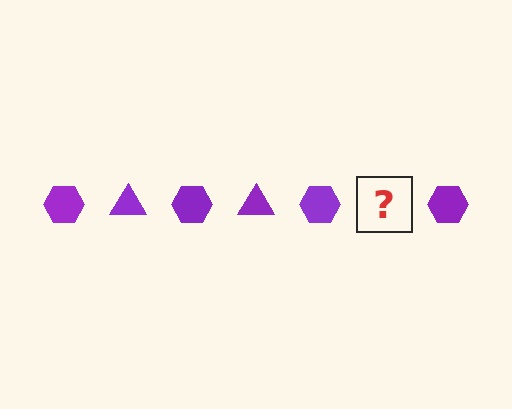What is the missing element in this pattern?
The missing element is a purple triangle.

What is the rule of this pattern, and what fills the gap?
The rule is that the pattern cycles through hexagon, triangle shapes in purple. The gap should be filled with a purple triangle.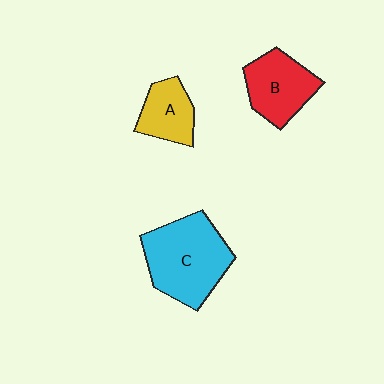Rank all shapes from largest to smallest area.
From largest to smallest: C (cyan), B (red), A (yellow).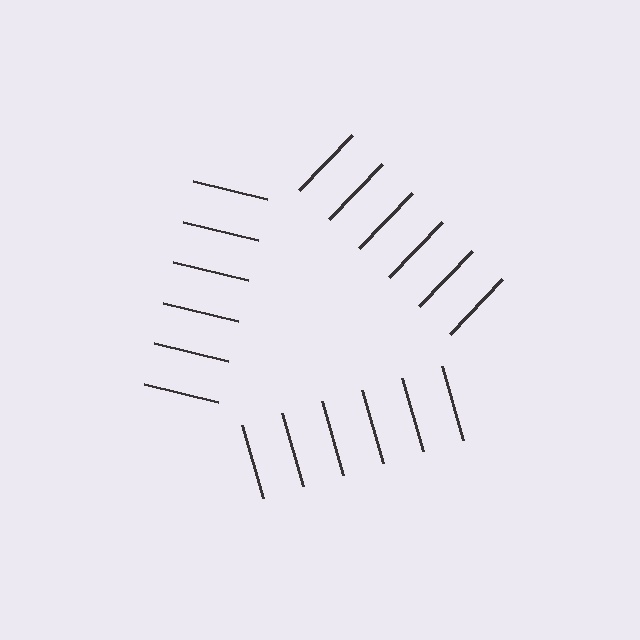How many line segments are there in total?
18 — 6 along each of the 3 edges.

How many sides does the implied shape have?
3 sides — the line-ends trace a triangle.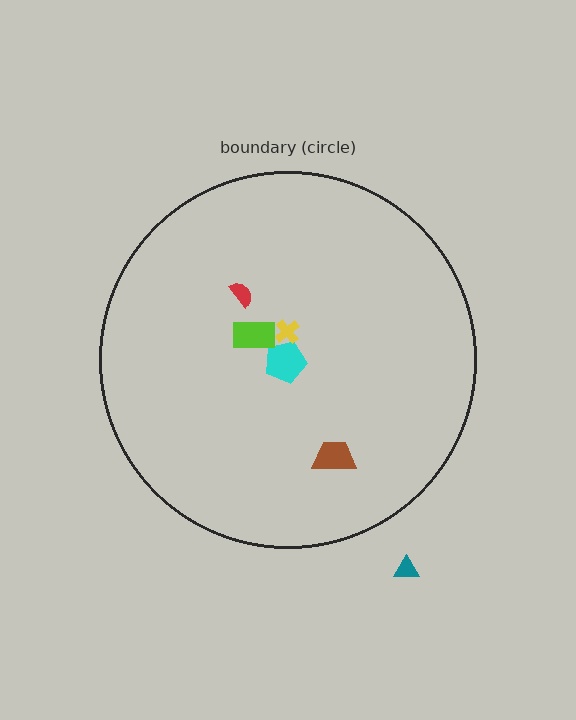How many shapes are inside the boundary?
5 inside, 1 outside.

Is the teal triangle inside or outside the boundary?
Outside.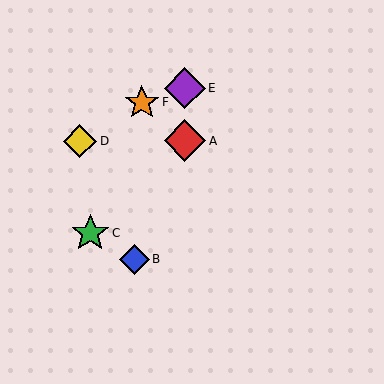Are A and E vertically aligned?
Yes, both are at x≈185.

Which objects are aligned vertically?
Objects A, E are aligned vertically.